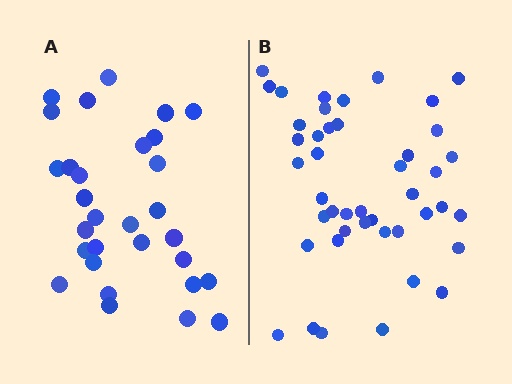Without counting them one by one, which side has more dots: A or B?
Region B (the right region) has more dots.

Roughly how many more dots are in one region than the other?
Region B has approximately 15 more dots than region A.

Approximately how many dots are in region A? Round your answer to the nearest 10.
About 30 dots.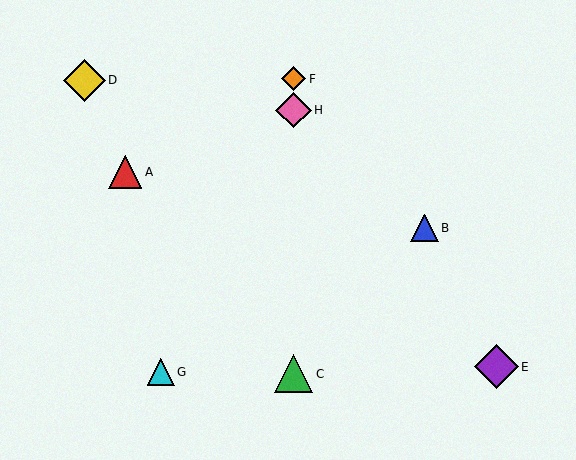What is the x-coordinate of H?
Object H is at x≈293.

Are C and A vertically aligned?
No, C is at x≈293 and A is at x≈125.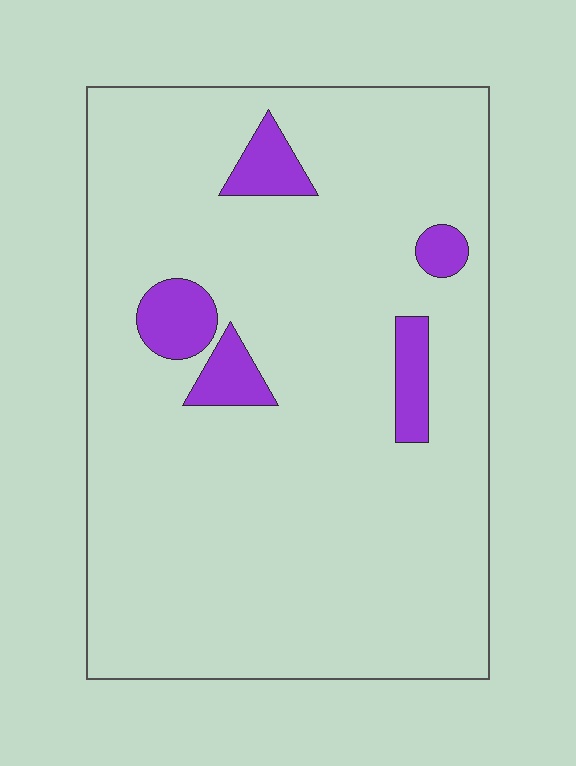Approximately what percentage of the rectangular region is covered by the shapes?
Approximately 10%.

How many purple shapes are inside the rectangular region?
5.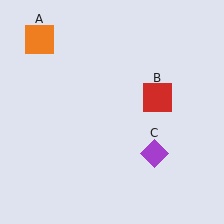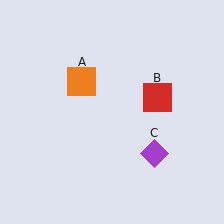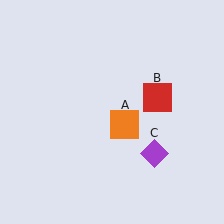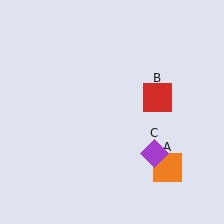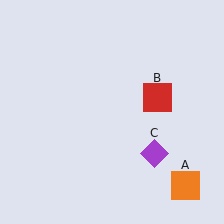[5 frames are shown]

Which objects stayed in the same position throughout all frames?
Red square (object B) and purple diamond (object C) remained stationary.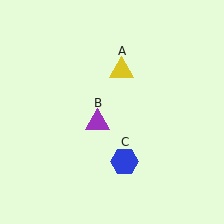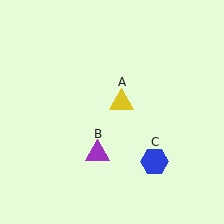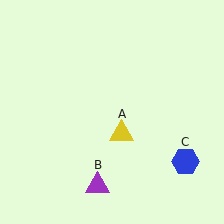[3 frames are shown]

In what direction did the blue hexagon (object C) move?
The blue hexagon (object C) moved right.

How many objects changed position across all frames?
3 objects changed position: yellow triangle (object A), purple triangle (object B), blue hexagon (object C).